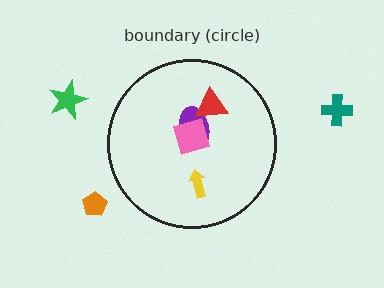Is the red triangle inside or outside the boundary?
Inside.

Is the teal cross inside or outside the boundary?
Outside.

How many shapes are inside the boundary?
4 inside, 3 outside.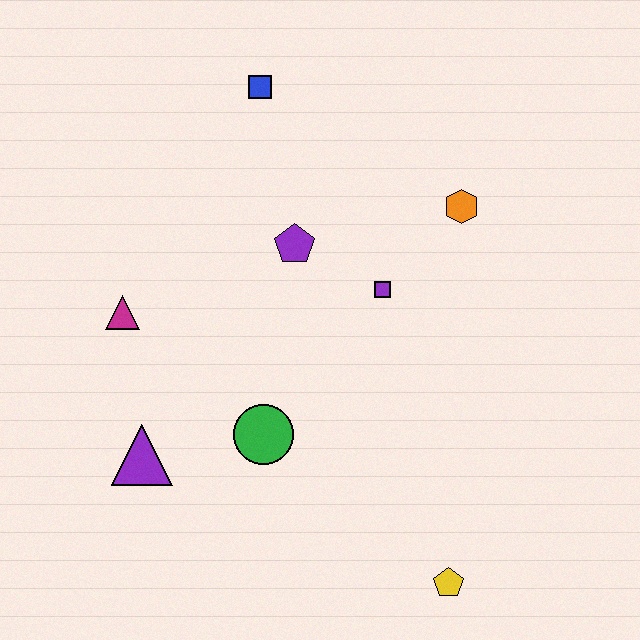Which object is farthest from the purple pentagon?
The yellow pentagon is farthest from the purple pentagon.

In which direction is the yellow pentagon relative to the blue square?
The yellow pentagon is below the blue square.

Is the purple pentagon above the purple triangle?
Yes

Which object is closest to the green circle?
The purple triangle is closest to the green circle.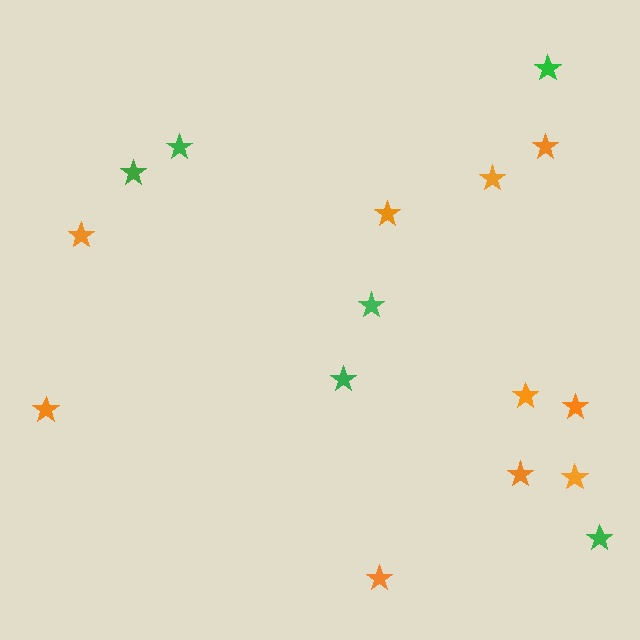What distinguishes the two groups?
There are 2 groups: one group of green stars (6) and one group of orange stars (10).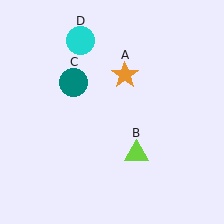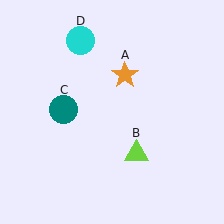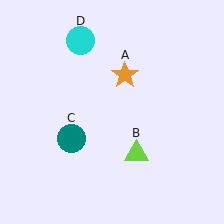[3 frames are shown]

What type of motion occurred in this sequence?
The teal circle (object C) rotated counterclockwise around the center of the scene.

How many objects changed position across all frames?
1 object changed position: teal circle (object C).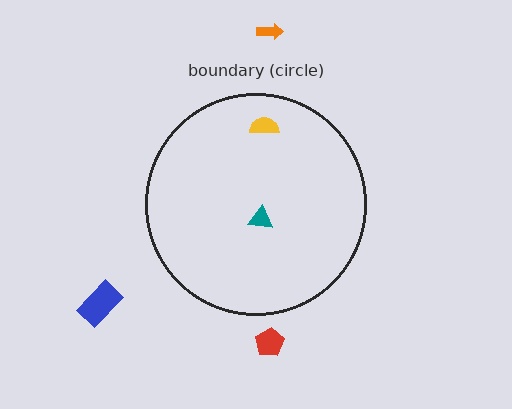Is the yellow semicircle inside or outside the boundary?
Inside.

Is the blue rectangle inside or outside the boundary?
Outside.